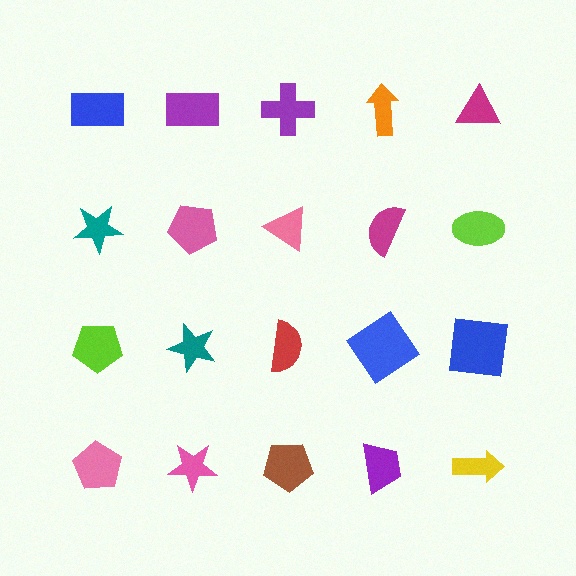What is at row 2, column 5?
A lime ellipse.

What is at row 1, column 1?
A blue rectangle.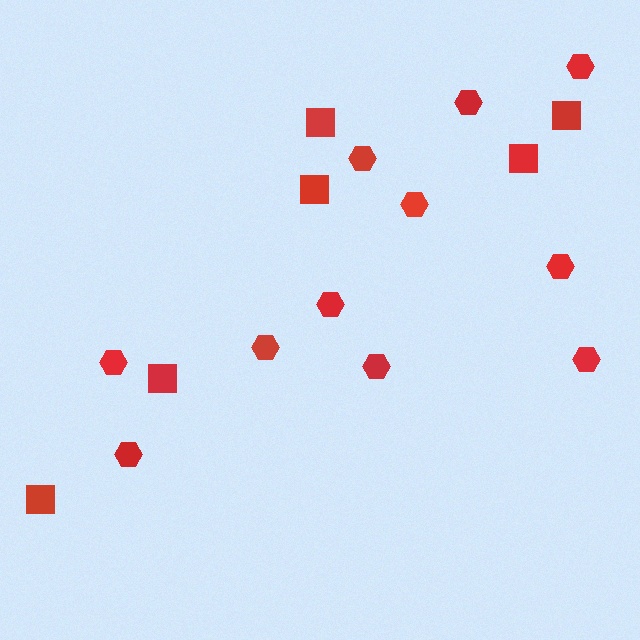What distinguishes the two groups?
There are 2 groups: one group of hexagons (11) and one group of squares (6).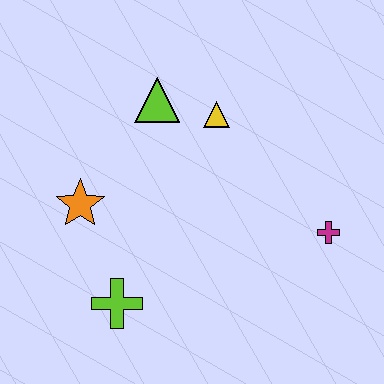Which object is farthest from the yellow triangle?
The lime cross is farthest from the yellow triangle.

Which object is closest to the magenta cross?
The yellow triangle is closest to the magenta cross.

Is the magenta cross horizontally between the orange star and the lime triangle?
No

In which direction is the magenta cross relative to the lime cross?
The magenta cross is to the right of the lime cross.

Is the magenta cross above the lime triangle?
No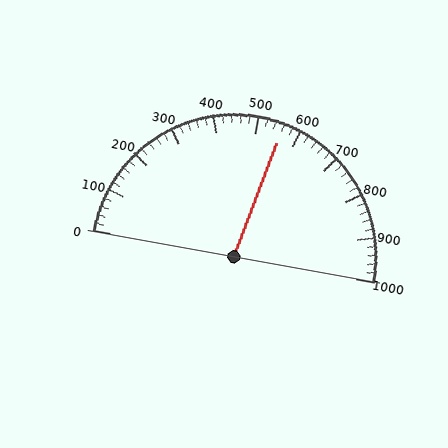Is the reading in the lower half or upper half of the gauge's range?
The reading is in the upper half of the range (0 to 1000).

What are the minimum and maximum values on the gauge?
The gauge ranges from 0 to 1000.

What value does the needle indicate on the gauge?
The needle indicates approximately 560.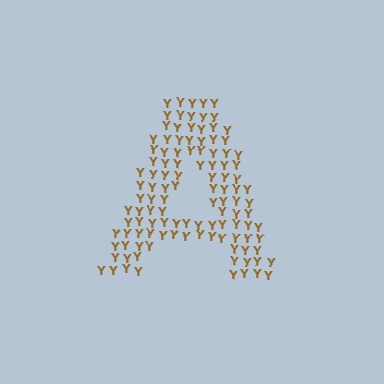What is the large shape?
The large shape is the letter A.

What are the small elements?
The small elements are letter Y's.